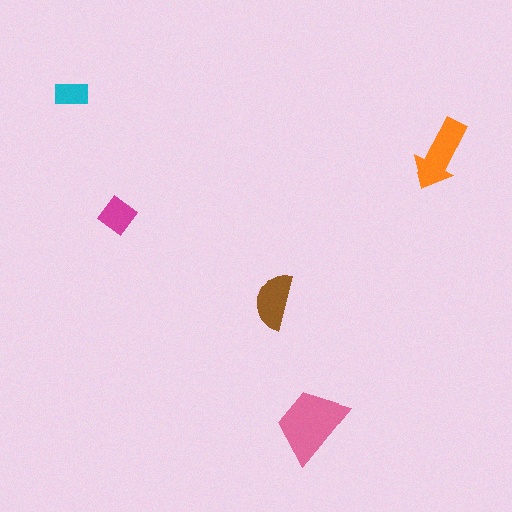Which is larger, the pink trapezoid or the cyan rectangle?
The pink trapezoid.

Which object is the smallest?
The cyan rectangle.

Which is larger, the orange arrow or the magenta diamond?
The orange arrow.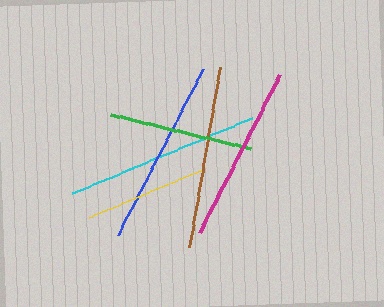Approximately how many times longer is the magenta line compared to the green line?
The magenta line is approximately 1.2 times the length of the green line.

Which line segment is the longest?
The cyan line is the longest at approximately 195 pixels.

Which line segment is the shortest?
The yellow line is the shortest at approximately 121 pixels.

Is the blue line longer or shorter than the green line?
The blue line is longer than the green line.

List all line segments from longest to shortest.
From longest to shortest: cyan, blue, brown, magenta, green, yellow.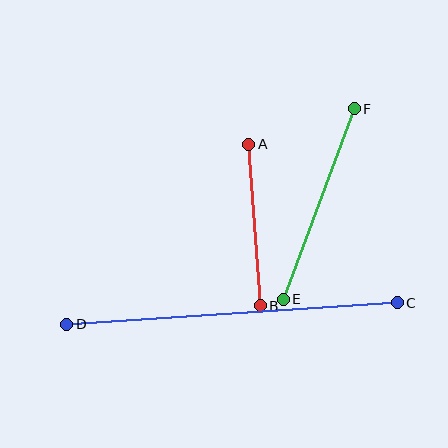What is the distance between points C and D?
The distance is approximately 331 pixels.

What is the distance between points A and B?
The distance is approximately 162 pixels.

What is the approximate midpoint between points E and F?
The midpoint is at approximately (319, 204) pixels.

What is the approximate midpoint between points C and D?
The midpoint is at approximately (232, 314) pixels.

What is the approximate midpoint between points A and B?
The midpoint is at approximately (255, 225) pixels.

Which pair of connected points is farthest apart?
Points C and D are farthest apart.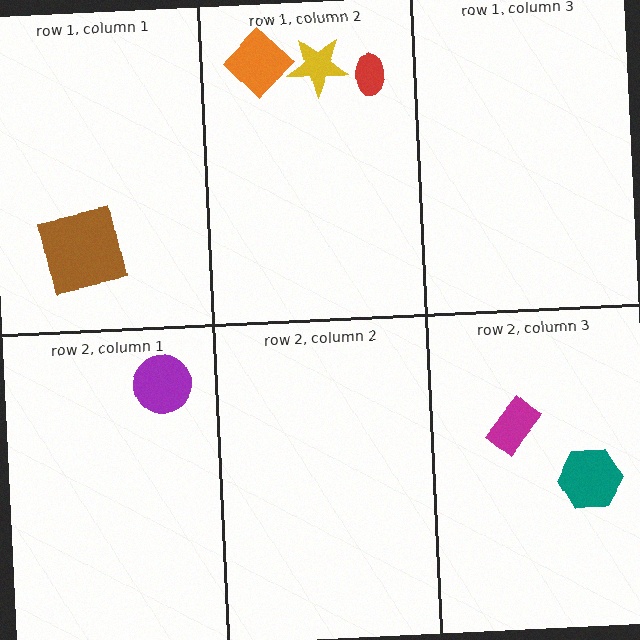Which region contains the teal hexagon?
The row 2, column 3 region.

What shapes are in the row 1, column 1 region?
The brown square.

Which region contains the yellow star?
The row 1, column 2 region.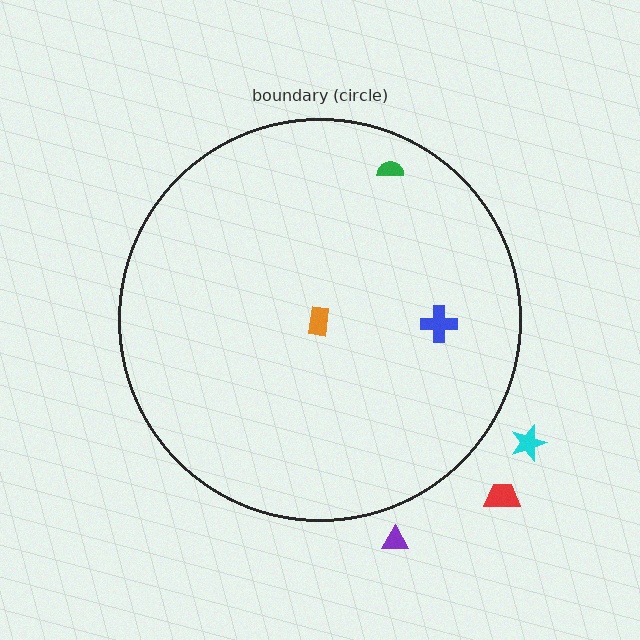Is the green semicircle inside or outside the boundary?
Inside.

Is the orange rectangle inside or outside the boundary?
Inside.